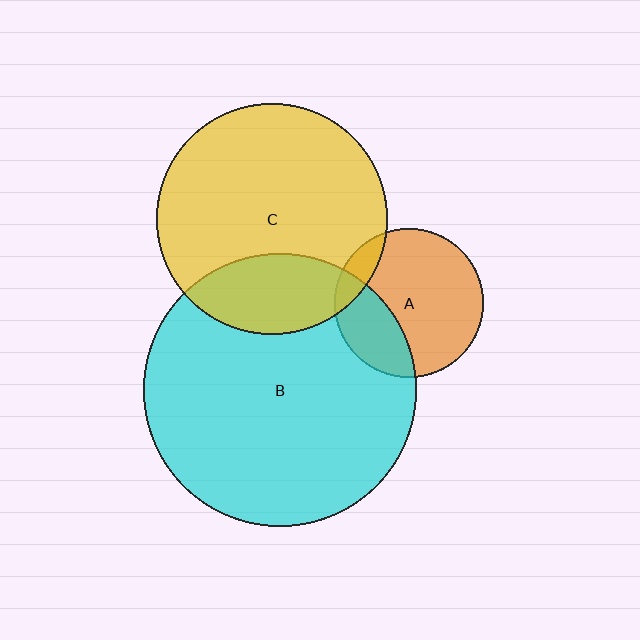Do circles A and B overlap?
Yes.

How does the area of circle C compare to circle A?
Approximately 2.4 times.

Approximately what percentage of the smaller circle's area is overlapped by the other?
Approximately 30%.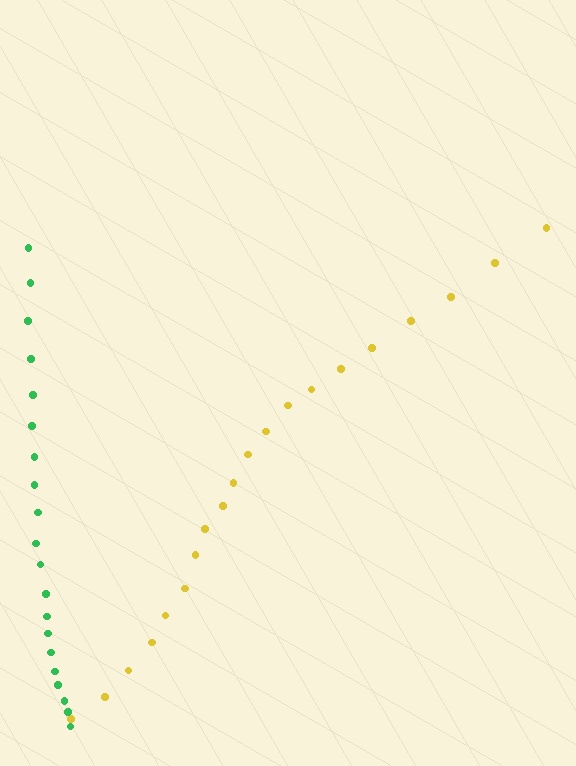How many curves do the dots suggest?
There are 2 distinct paths.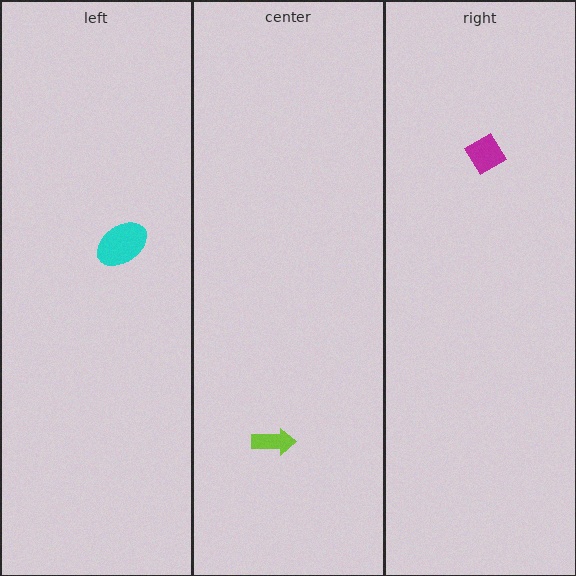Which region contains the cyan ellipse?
The left region.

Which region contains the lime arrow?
The center region.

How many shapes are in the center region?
1.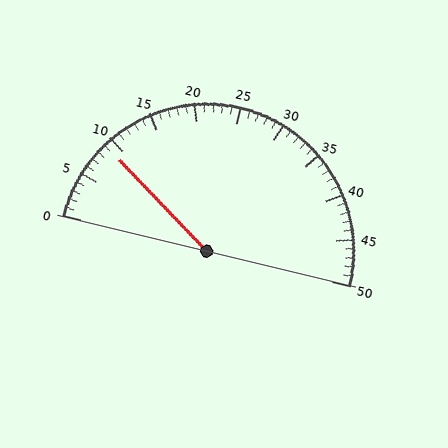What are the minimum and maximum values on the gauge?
The gauge ranges from 0 to 50.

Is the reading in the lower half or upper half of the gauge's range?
The reading is in the lower half of the range (0 to 50).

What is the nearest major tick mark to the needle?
The nearest major tick mark is 10.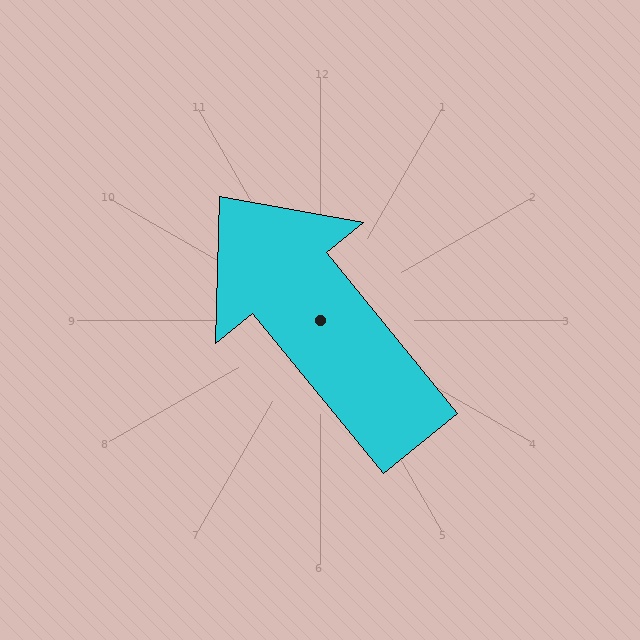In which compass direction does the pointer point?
Northwest.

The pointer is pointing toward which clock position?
Roughly 11 o'clock.